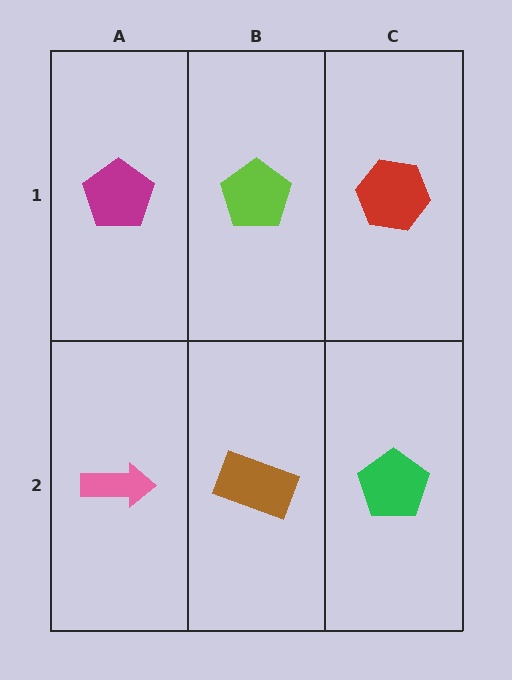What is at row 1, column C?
A red hexagon.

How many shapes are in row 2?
3 shapes.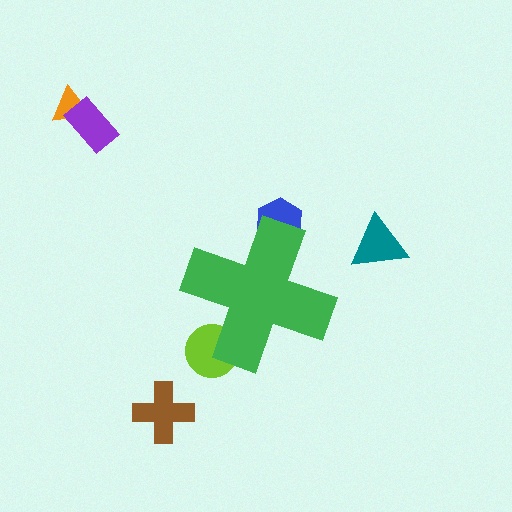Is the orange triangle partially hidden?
No, the orange triangle is fully visible.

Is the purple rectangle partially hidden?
No, the purple rectangle is fully visible.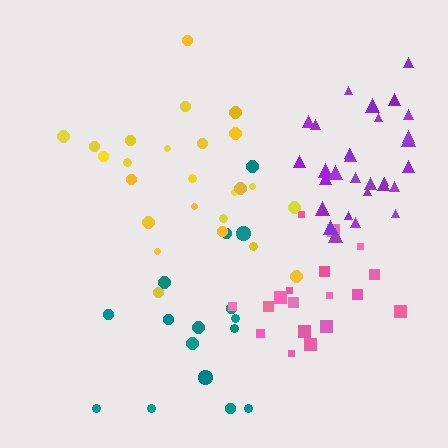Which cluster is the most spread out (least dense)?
Teal.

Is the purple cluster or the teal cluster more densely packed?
Purple.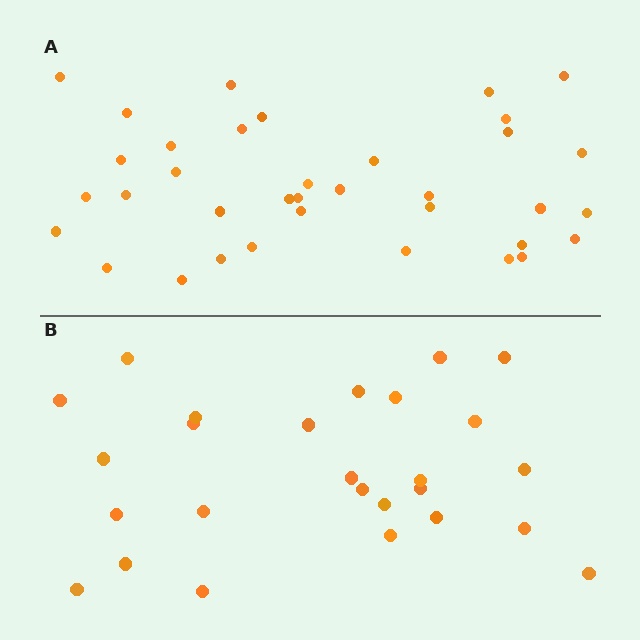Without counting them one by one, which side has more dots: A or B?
Region A (the top region) has more dots.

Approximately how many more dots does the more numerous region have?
Region A has roughly 10 or so more dots than region B.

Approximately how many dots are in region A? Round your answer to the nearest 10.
About 40 dots. (The exact count is 36, which rounds to 40.)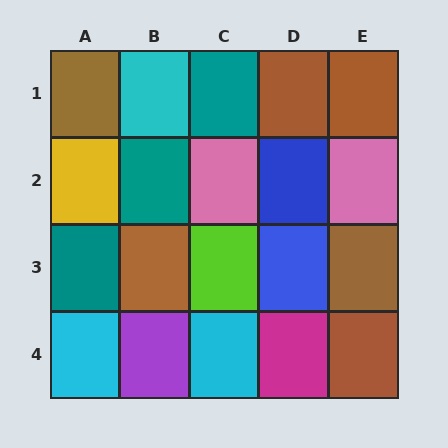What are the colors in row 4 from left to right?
Cyan, purple, cyan, magenta, brown.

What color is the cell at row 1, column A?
Brown.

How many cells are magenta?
1 cell is magenta.